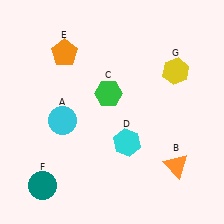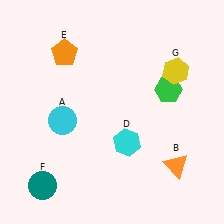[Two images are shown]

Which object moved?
The green hexagon (C) moved right.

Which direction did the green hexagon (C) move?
The green hexagon (C) moved right.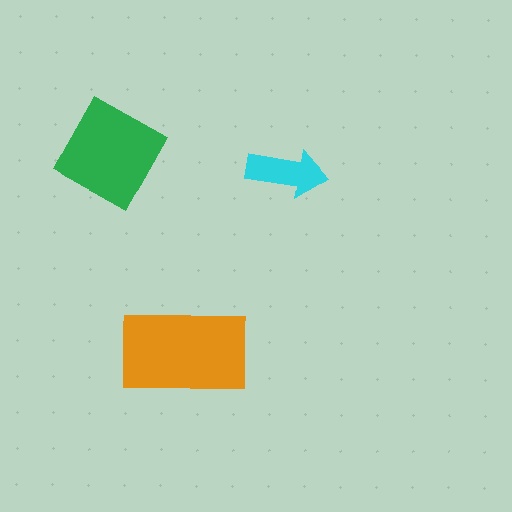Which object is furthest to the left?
The green square is leftmost.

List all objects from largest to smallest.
The orange rectangle, the green square, the cyan arrow.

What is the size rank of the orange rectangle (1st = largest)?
1st.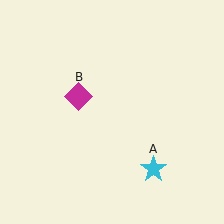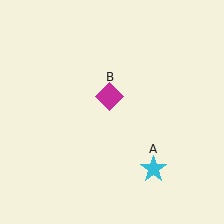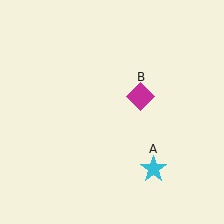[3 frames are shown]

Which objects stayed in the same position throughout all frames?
Cyan star (object A) remained stationary.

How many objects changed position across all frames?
1 object changed position: magenta diamond (object B).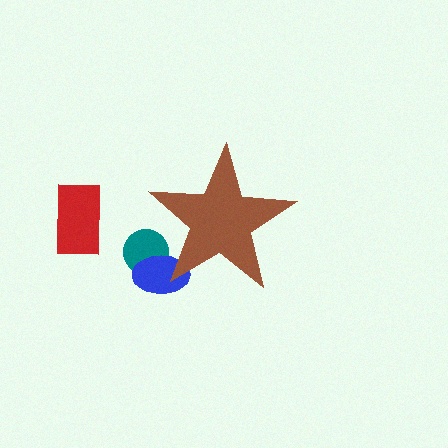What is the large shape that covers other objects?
A brown star.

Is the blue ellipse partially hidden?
Yes, the blue ellipse is partially hidden behind the brown star.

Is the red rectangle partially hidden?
No, the red rectangle is fully visible.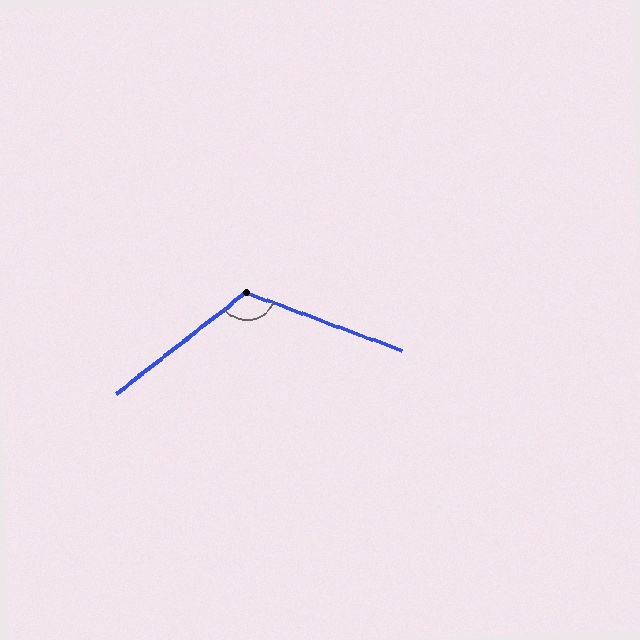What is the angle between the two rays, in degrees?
Approximately 121 degrees.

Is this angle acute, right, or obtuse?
It is obtuse.